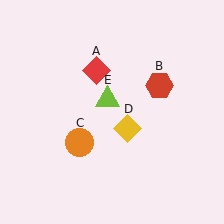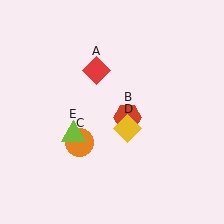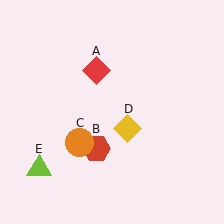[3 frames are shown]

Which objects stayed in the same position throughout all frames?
Red diamond (object A) and orange circle (object C) and yellow diamond (object D) remained stationary.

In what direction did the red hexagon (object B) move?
The red hexagon (object B) moved down and to the left.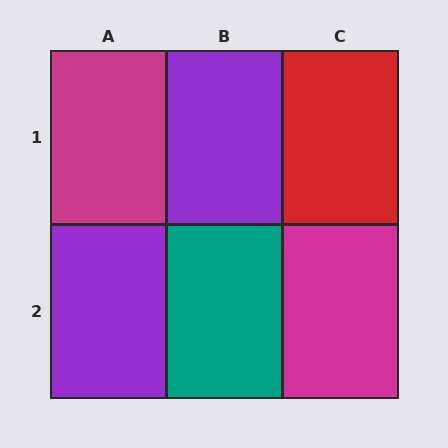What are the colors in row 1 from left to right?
Magenta, purple, red.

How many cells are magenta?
2 cells are magenta.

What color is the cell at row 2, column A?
Purple.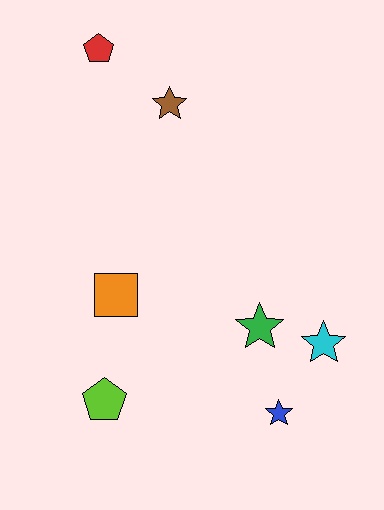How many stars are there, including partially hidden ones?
There are 4 stars.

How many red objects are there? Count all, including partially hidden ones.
There is 1 red object.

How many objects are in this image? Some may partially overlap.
There are 7 objects.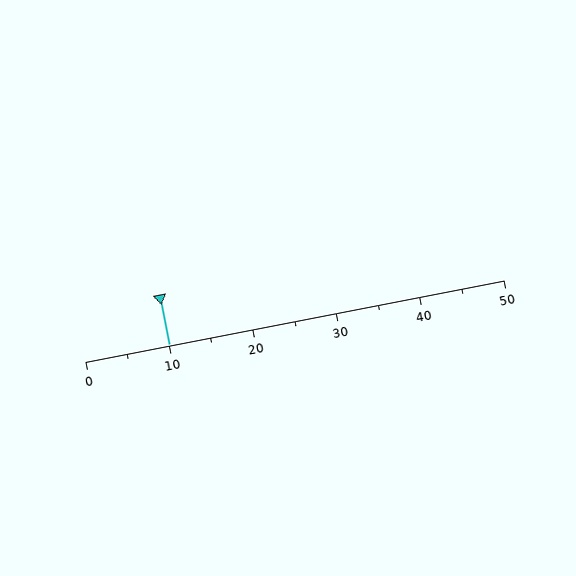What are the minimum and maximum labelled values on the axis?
The axis runs from 0 to 50.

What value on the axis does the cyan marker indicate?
The marker indicates approximately 10.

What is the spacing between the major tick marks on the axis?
The major ticks are spaced 10 apart.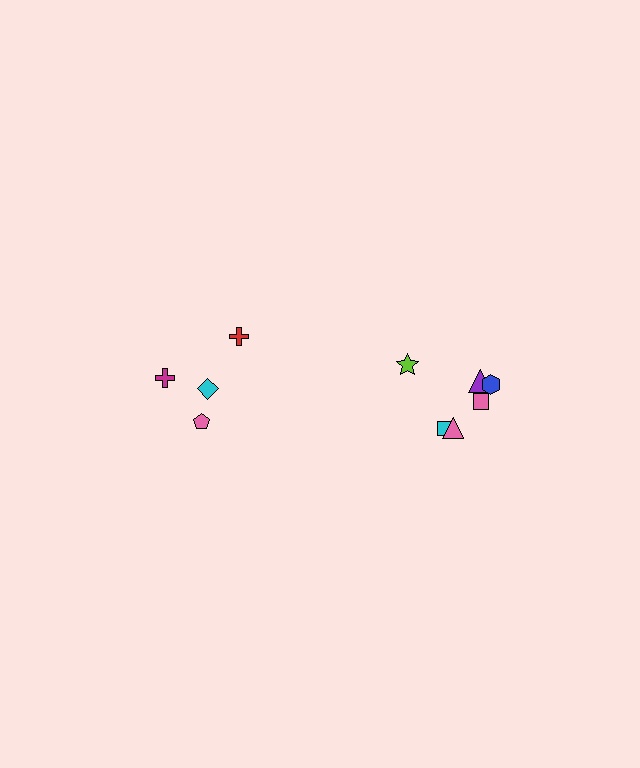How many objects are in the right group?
There are 6 objects.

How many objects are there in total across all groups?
There are 10 objects.